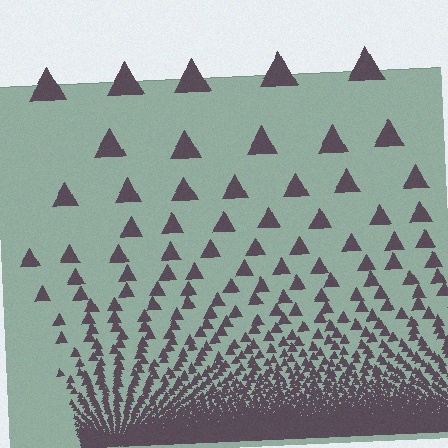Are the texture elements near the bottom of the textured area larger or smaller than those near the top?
Smaller. The gradient is inverted — elements near the bottom are smaller and denser.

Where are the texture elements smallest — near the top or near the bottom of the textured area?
Near the bottom.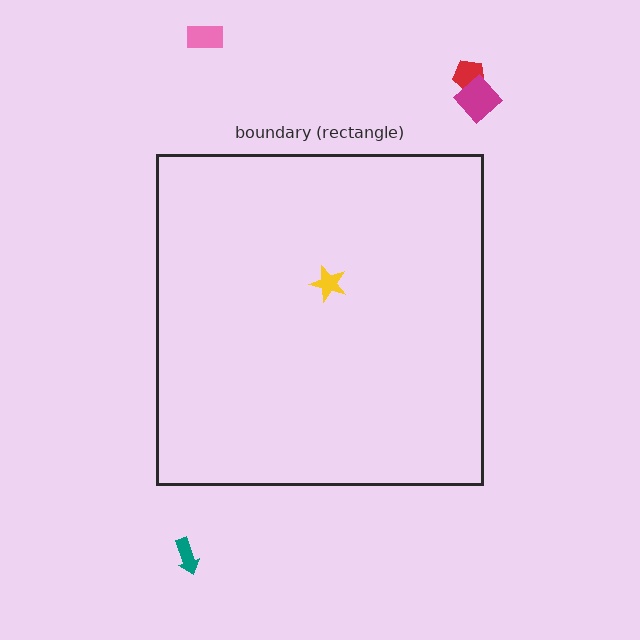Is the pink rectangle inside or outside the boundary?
Outside.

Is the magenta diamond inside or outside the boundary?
Outside.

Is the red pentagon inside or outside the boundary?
Outside.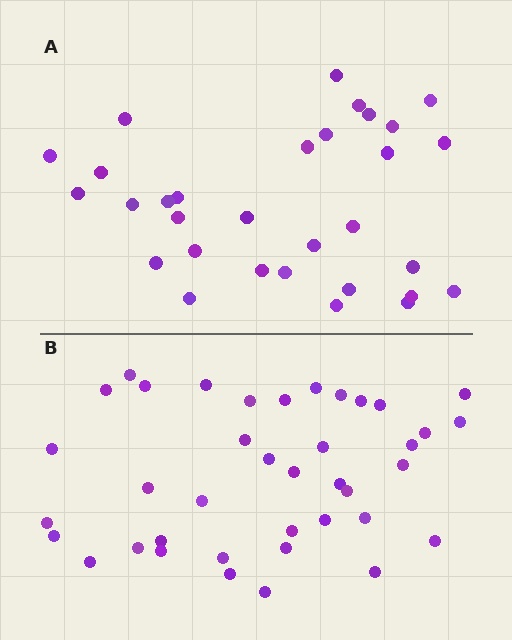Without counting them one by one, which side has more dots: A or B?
Region B (the bottom region) has more dots.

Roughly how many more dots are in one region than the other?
Region B has roughly 8 or so more dots than region A.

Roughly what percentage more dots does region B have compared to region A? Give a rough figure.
About 25% more.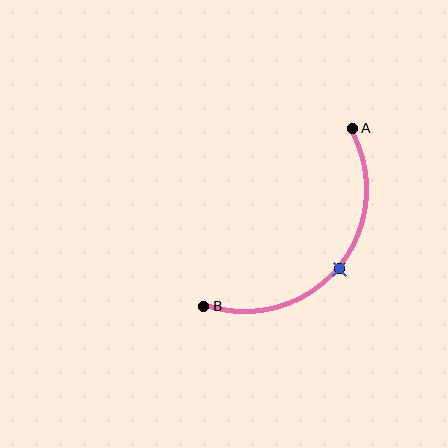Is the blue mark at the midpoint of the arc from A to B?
Yes. The blue mark lies on the arc at equal arc-length from both A and B — it is the arc midpoint.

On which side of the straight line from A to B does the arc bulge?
The arc bulges below and to the right of the straight line connecting A and B.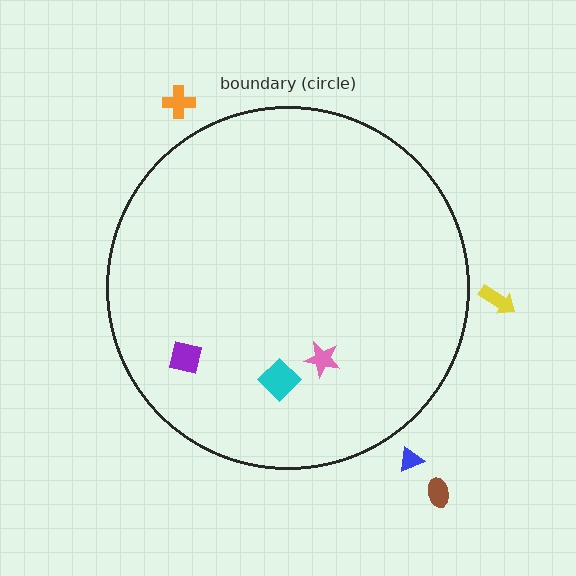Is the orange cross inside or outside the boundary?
Outside.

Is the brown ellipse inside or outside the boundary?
Outside.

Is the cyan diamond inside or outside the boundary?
Inside.